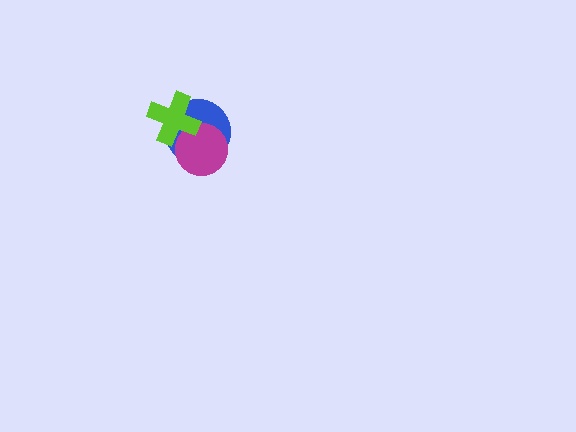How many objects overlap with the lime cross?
2 objects overlap with the lime cross.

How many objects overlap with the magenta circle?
2 objects overlap with the magenta circle.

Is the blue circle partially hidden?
Yes, it is partially covered by another shape.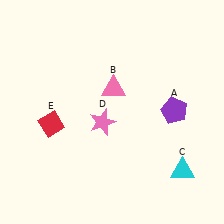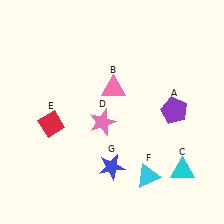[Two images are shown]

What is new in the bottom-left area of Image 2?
A blue star (G) was added in the bottom-left area of Image 2.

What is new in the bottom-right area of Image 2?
A cyan triangle (F) was added in the bottom-right area of Image 2.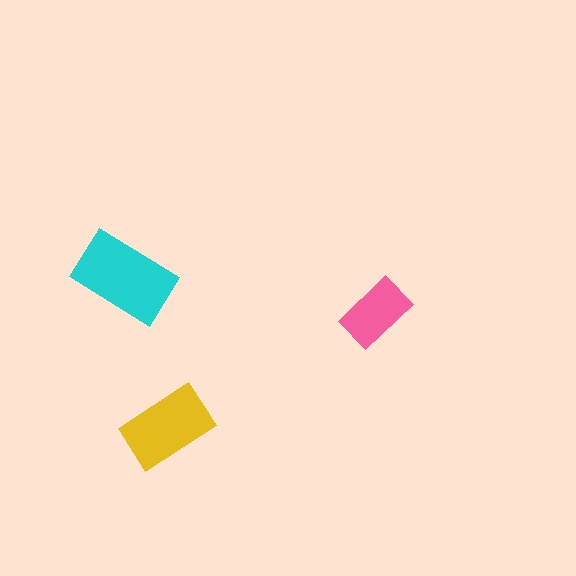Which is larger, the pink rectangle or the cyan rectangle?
The cyan one.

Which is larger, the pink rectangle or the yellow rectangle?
The yellow one.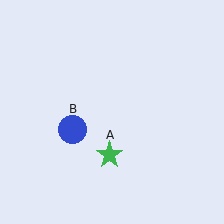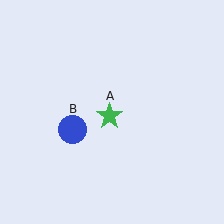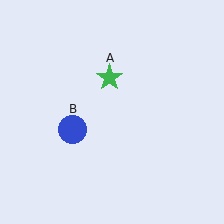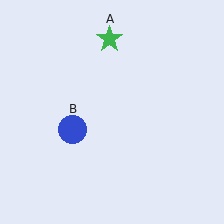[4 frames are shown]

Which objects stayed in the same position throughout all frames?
Blue circle (object B) remained stationary.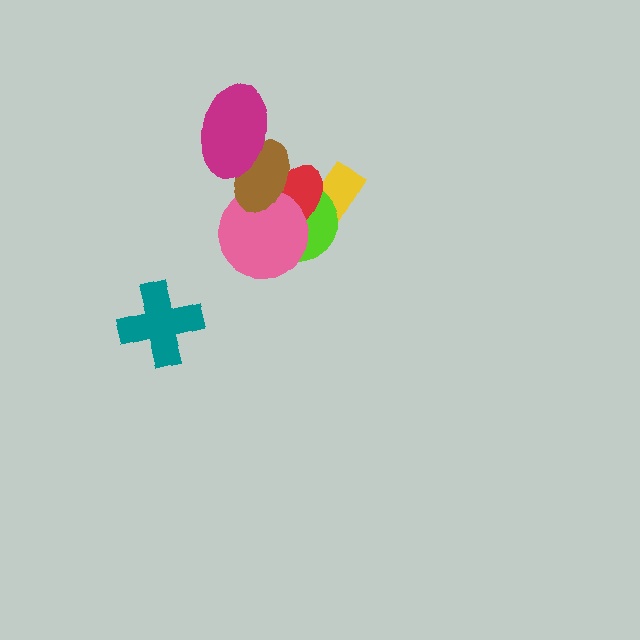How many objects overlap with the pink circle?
3 objects overlap with the pink circle.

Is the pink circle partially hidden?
Yes, it is partially covered by another shape.